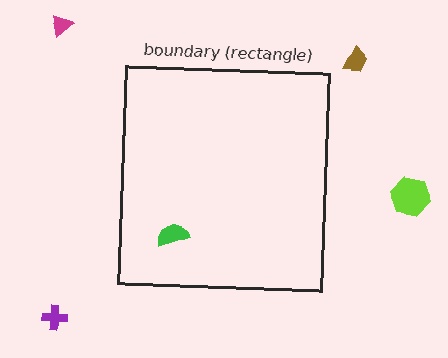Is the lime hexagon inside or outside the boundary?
Outside.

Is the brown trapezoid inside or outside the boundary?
Outside.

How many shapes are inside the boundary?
1 inside, 4 outside.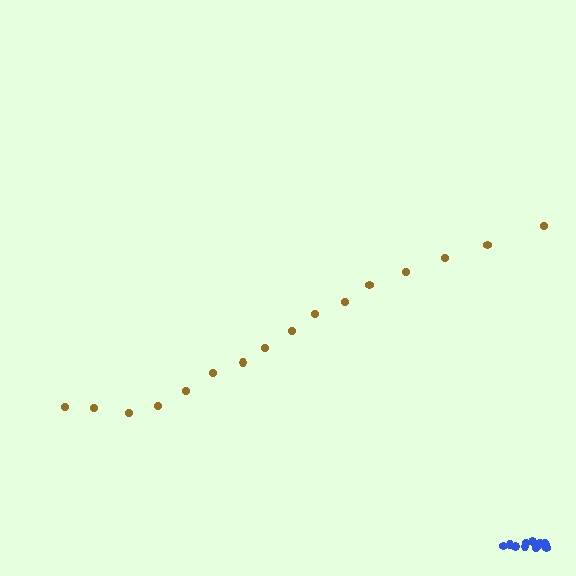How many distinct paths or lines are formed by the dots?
There are 2 distinct paths.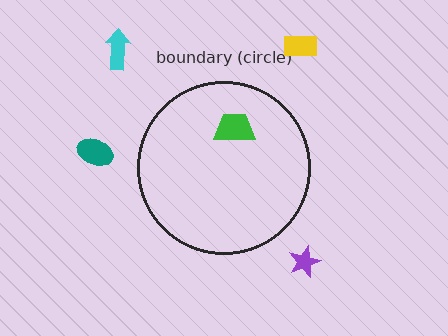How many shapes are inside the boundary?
1 inside, 4 outside.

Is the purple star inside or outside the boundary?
Outside.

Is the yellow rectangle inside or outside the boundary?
Outside.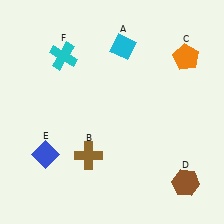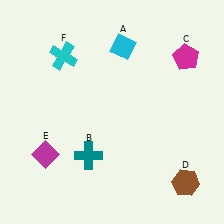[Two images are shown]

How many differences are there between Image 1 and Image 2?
There are 3 differences between the two images.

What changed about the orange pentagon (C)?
In Image 1, C is orange. In Image 2, it changed to magenta.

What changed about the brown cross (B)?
In Image 1, B is brown. In Image 2, it changed to teal.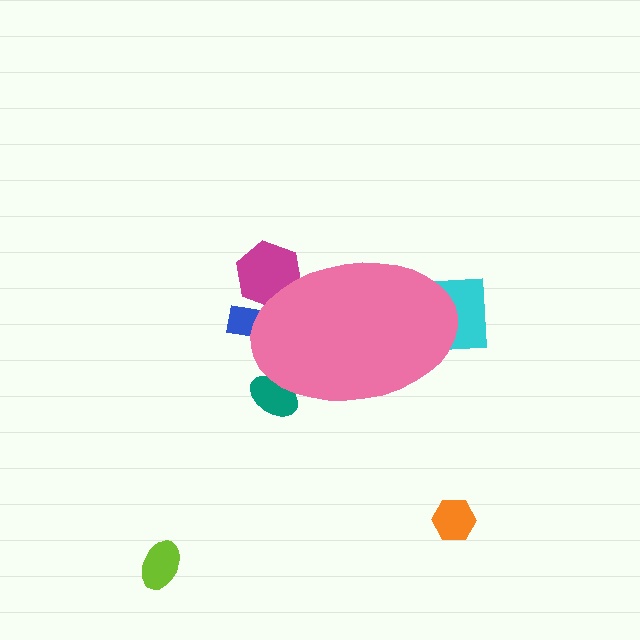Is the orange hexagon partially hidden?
No, the orange hexagon is fully visible.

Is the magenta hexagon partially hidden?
Yes, the magenta hexagon is partially hidden behind the pink ellipse.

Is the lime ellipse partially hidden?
No, the lime ellipse is fully visible.